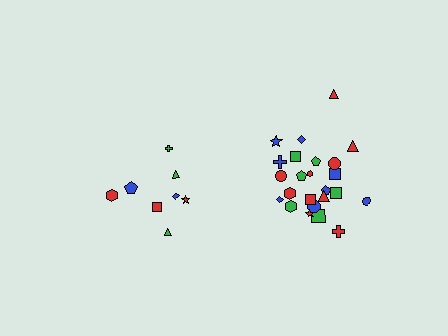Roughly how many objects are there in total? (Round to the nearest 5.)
Roughly 35 objects in total.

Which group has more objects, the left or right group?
The right group.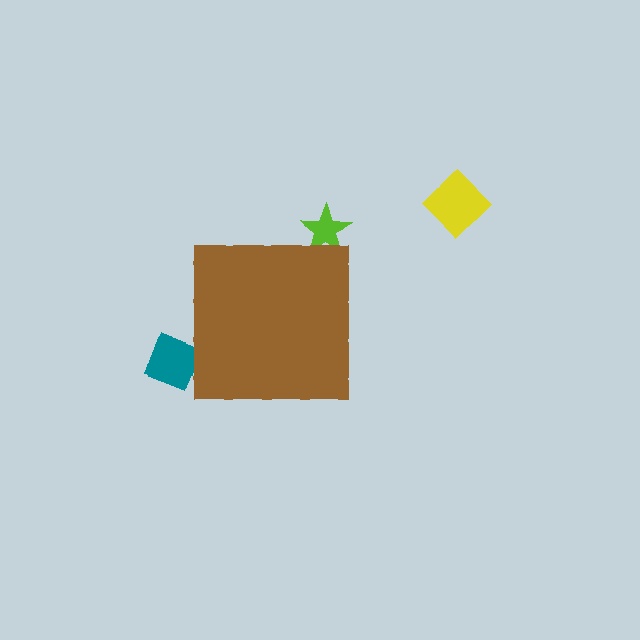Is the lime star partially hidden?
Yes, the lime star is partially hidden behind the brown square.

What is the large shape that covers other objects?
A brown square.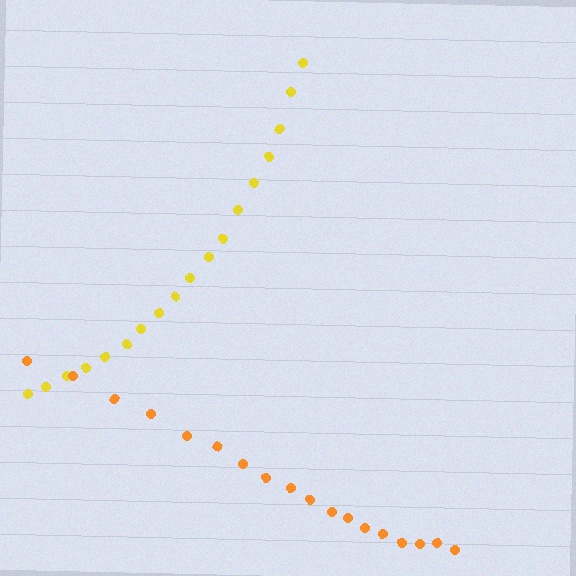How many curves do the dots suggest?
There are 2 distinct paths.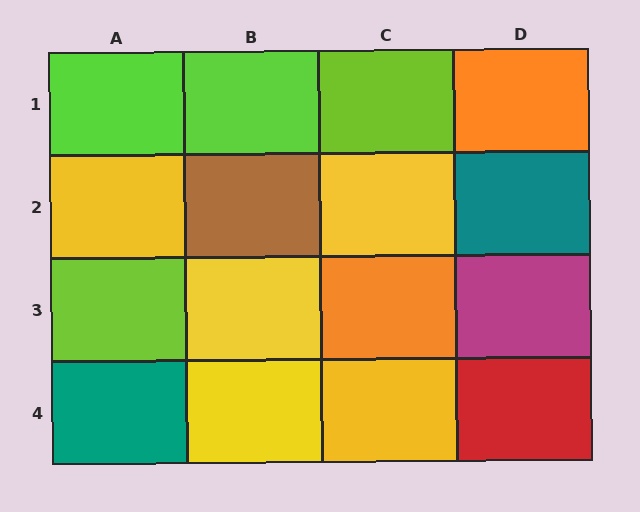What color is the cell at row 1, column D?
Orange.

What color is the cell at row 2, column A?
Yellow.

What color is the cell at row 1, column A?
Lime.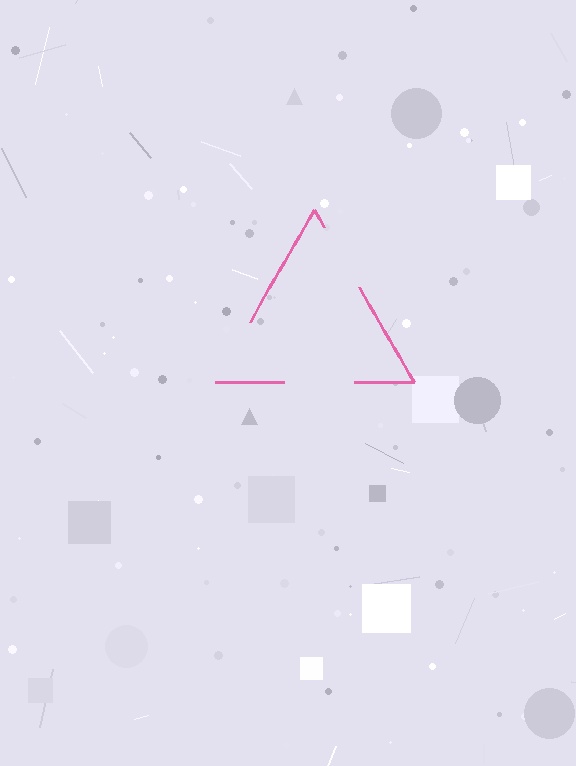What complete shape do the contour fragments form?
The contour fragments form a triangle.